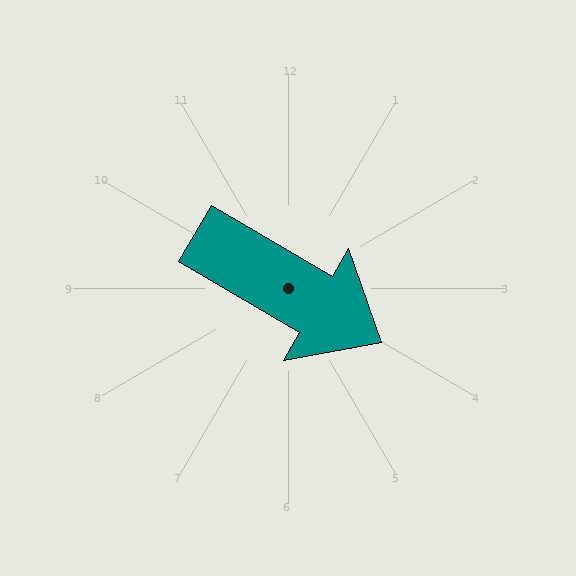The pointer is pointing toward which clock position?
Roughly 4 o'clock.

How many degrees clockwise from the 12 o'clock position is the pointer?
Approximately 120 degrees.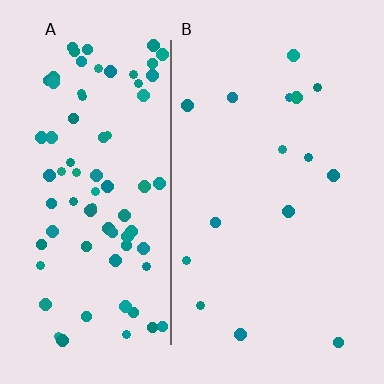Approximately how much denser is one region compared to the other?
Approximately 5.2× — region A over region B.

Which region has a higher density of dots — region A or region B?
A (the left).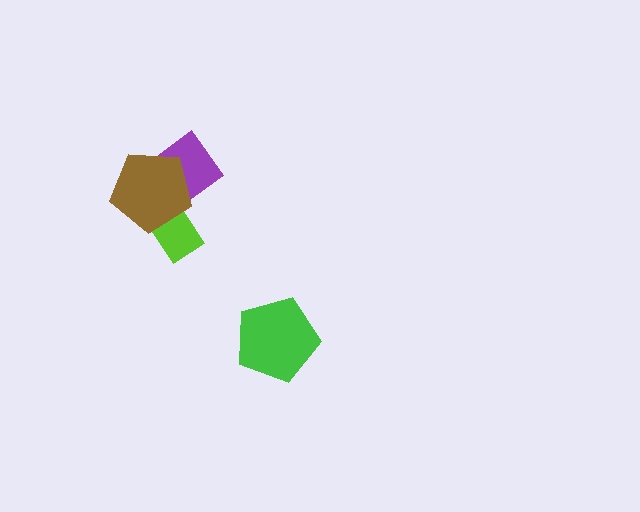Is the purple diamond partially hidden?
Yes, it is partially covered by another shape.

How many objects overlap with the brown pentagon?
2 objects overlap with the brown pentagon.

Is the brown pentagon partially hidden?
No, no other shape covers it.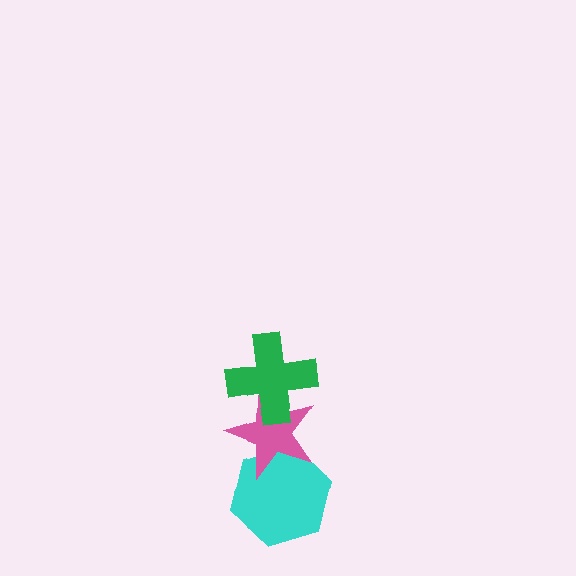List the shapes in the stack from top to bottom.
From top to bottom: the green cross, the pink star, the cyan hexagon.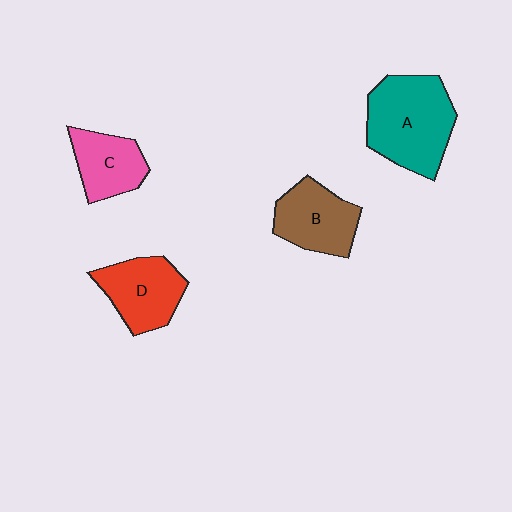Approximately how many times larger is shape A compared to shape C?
Approximately 1.8 times.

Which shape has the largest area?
Shape A (teal).